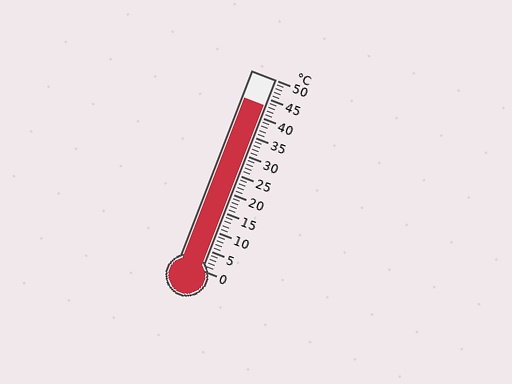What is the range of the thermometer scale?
The thermometer scale ranges from 0°C to 50°C.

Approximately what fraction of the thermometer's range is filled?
The thermometer is filled to approximately 85% of its range.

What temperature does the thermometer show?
The thermometer shows approximately 43°C.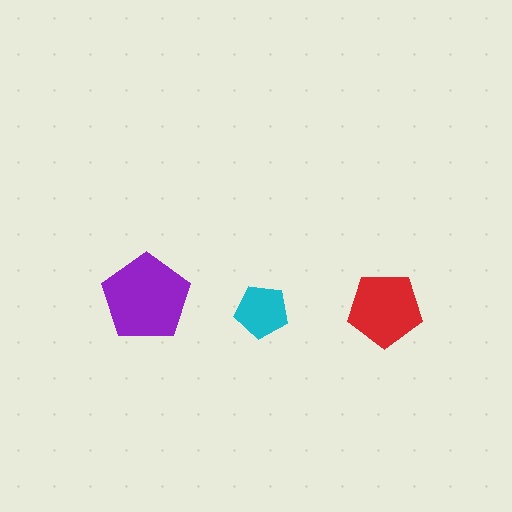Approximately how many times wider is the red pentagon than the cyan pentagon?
About 1.5 times wider.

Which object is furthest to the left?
The purple pentagon is leftmost.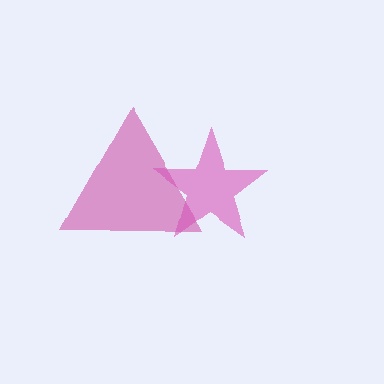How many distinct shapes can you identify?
There are 2 distinct shapes: a magenta triangle, a pink star.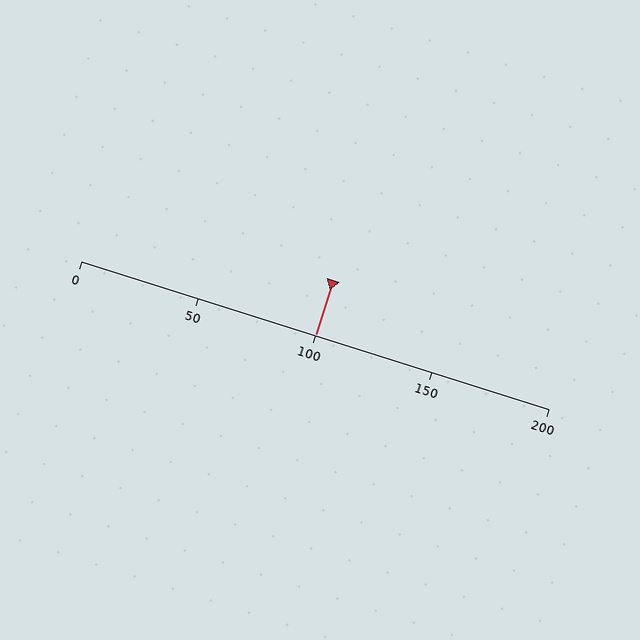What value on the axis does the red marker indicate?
The marker indicates approximately 100.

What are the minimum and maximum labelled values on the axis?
The axis runs from 0 to 200.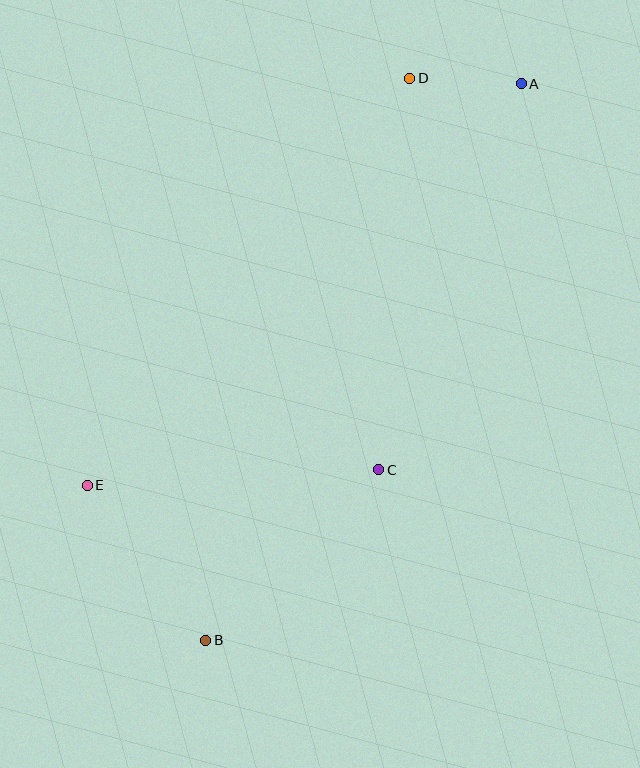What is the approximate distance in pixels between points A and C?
The distance between A and C is approximately 412 pixels.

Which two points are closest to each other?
Points A and D are closest to each other.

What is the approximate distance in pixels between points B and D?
The distance between B and D is approximately 598 pixels.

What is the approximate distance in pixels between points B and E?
The distance between B and E is approximately 195 pixels.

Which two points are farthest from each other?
Points A and B are farthest from each other.